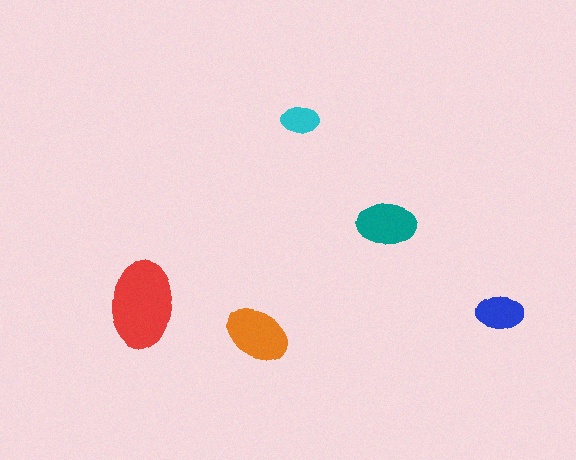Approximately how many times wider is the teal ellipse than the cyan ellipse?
About 1.5 times wider.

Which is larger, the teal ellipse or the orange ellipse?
The orange one.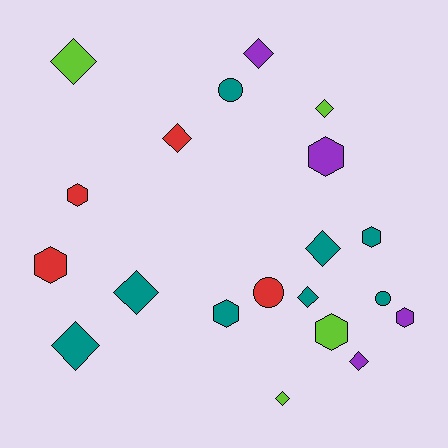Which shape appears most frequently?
Diamond, with 10 objects.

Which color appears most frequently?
Teal, with 8 objects.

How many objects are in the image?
There are 20 objects.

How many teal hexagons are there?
There are 2 teal hexagons.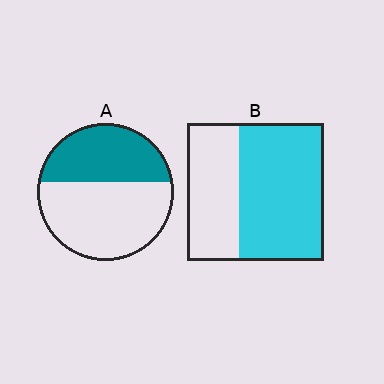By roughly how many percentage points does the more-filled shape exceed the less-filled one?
By roughly 20 percentage points (B over A).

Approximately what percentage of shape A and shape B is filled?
A is approximately 40% and B is approximately 60%.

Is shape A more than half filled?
No.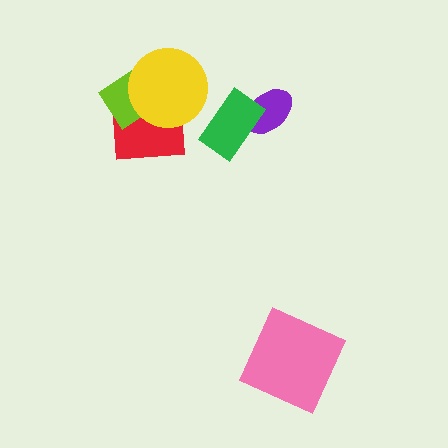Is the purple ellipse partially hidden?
Yes, it is partially covered by another shape.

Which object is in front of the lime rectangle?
The yellow circle is in front of the lime rectangle.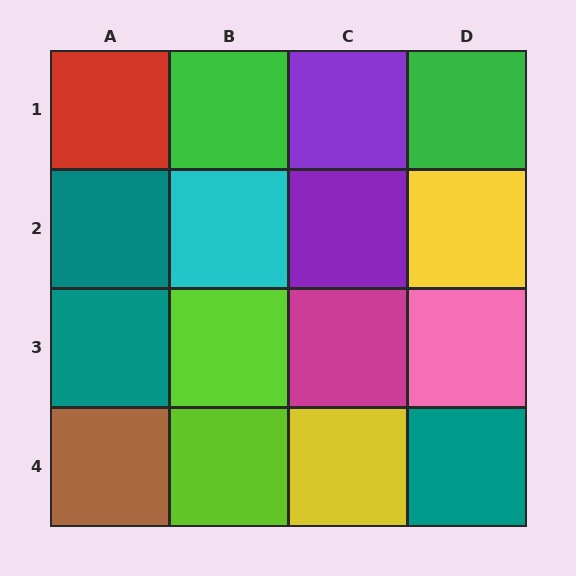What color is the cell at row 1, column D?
Green.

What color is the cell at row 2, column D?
Yellow.